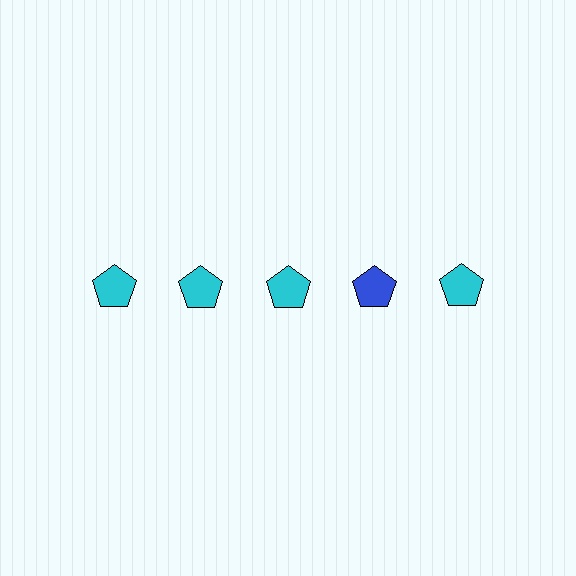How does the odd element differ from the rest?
It has a different color: blue instead of cyan.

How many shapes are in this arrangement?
There are 5 shapes arranged in a grid pattern.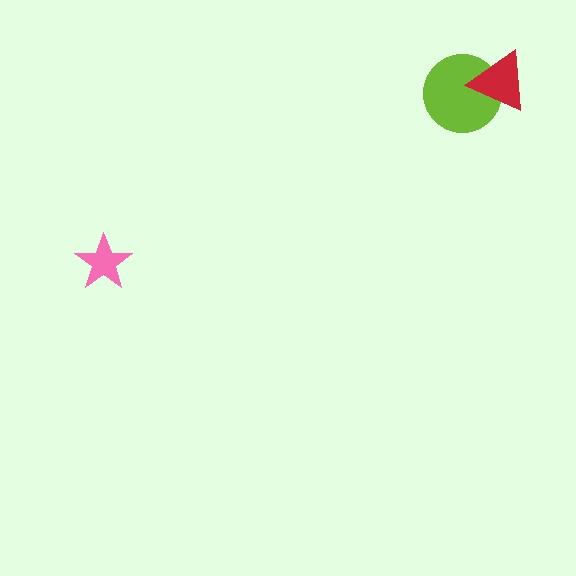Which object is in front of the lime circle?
The red triangle is in front of the lime circle.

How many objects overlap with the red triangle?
1 object overlaps with the red triangle.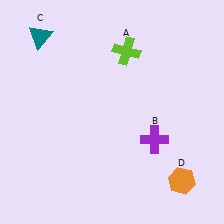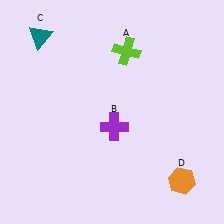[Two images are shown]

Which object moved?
The purple cross (B) moved left.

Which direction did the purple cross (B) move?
The purple cross (B) moved left.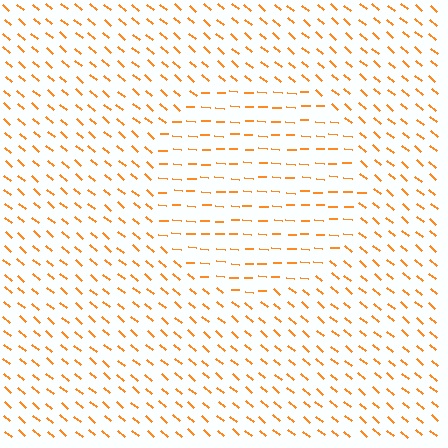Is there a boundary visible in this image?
Yes, there is a texture boundary formed by a change in line orientation.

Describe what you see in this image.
The image is filled with small orange line segments. A circle region in the image has lines oriented differently from the surrounding lines, creating a visible texture boundary.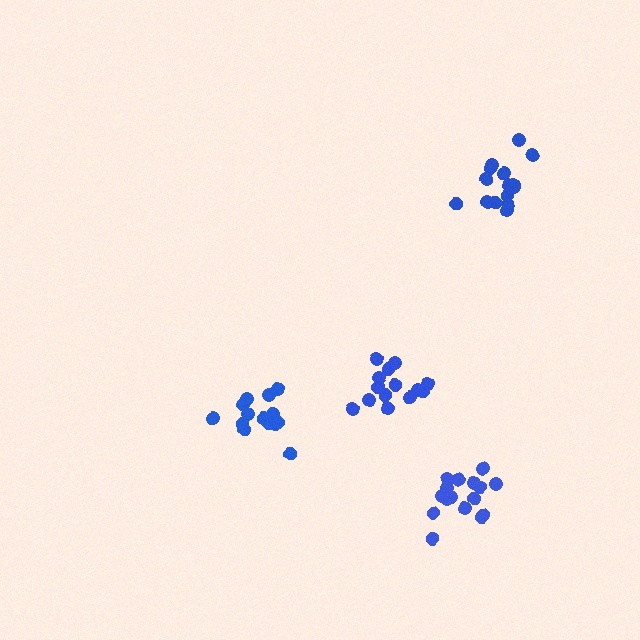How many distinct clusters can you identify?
There are 4 distinct clusters.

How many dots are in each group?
Group 1: 14 dots, Group 2: 14 dots, Group 3: 15 dots, Group 4: 16 dots (59 total).